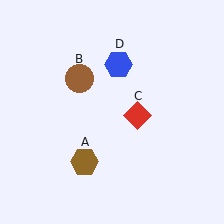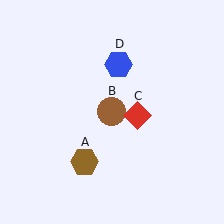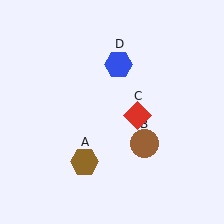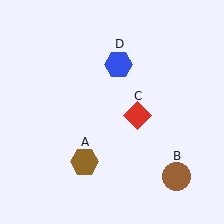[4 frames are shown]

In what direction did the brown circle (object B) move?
The brown circle (object B) moved down and to the right.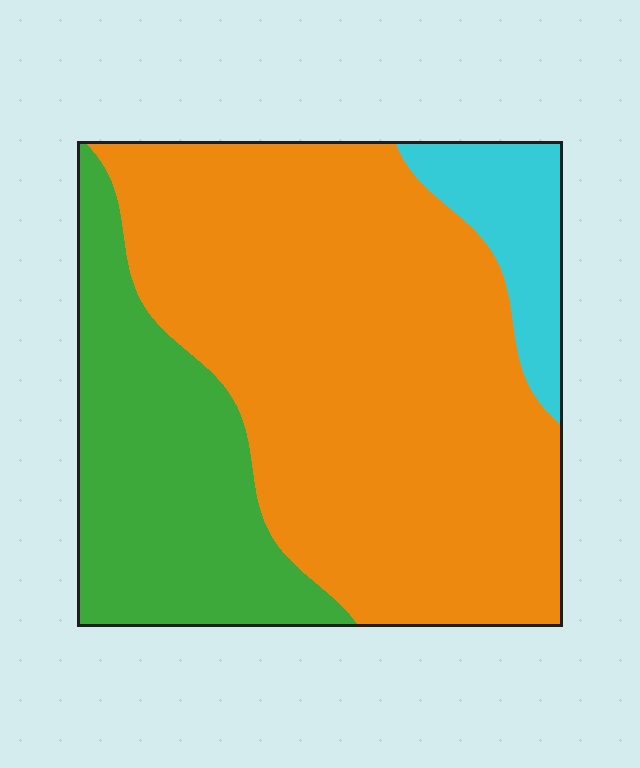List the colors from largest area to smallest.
From largest to smallest: orange, green, cyan.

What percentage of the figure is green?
Green takes up about one quarter (1/4) of the figure.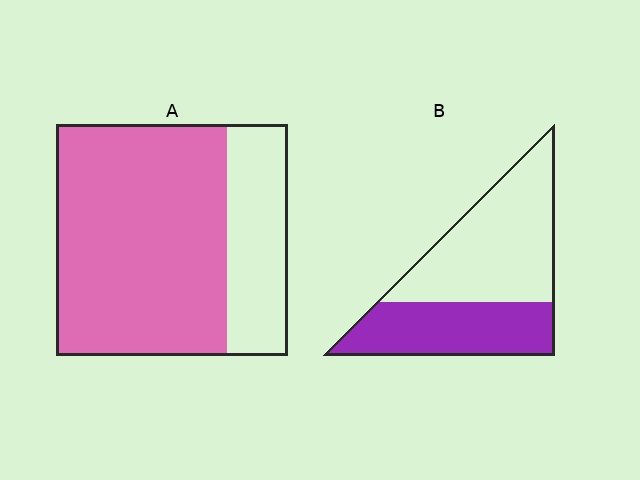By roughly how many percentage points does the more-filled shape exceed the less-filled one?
By roughly 35 percentage points (A over B).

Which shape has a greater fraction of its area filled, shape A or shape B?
Shape A.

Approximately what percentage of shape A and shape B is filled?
A is approximately 75% and B is approximately 40%.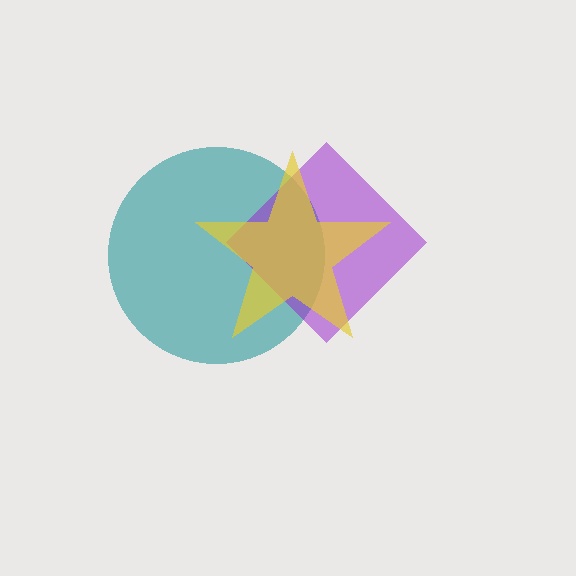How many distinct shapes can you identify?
There are 3 distinct shapes: a teal circle, a purple diamond, a yellow star.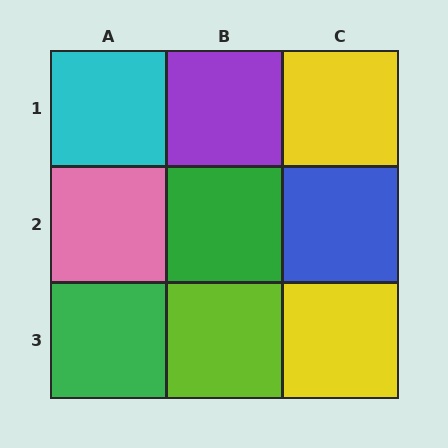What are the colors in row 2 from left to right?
Pink, green, blue.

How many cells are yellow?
2 cells are yellow.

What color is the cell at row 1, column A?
Cyan.